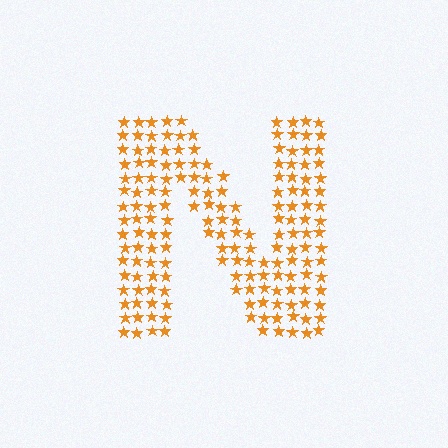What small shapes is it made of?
It is made of small stars.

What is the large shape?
The large shape is the letter N.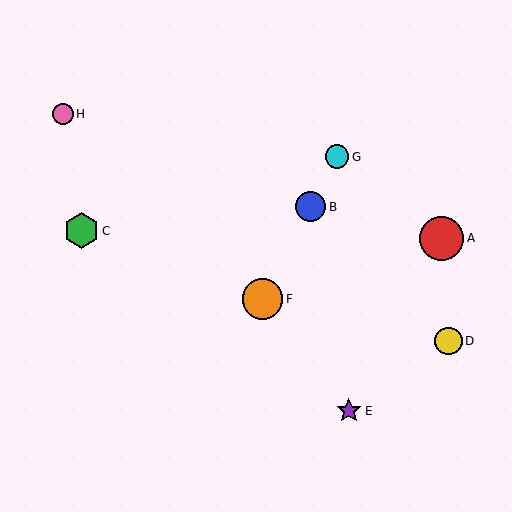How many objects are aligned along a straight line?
3 objects (B, F, G) are aligned along a straight line.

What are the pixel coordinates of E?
Object E is at (349, 411).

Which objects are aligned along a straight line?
Objects B, F, G are aligned along a straight line.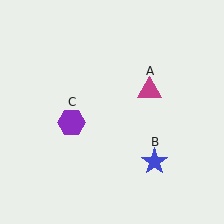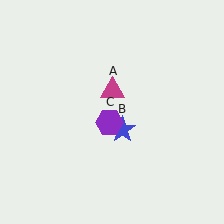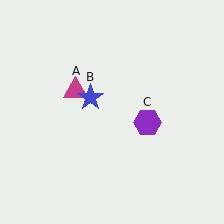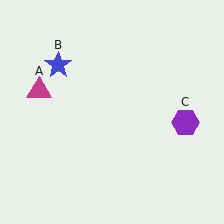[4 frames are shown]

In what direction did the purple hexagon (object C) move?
The purple hexagon (object C) moved right.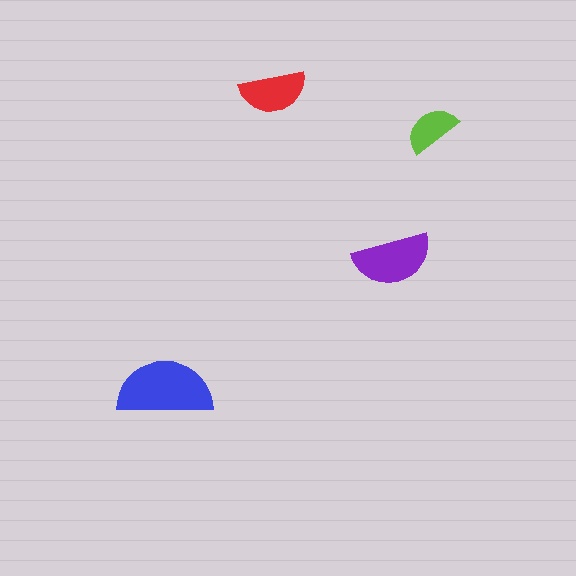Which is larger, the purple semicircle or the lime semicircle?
The purple one.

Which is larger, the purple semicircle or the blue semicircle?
The blue one.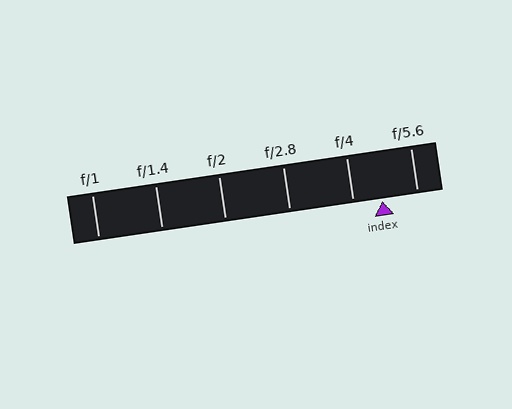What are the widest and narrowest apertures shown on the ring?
The widest aperture shown is f/1 and the narrowest is f/5.6.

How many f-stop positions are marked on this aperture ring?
There are 6 f-stop positions marked.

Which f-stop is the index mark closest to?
The index mark is closest to f/4.